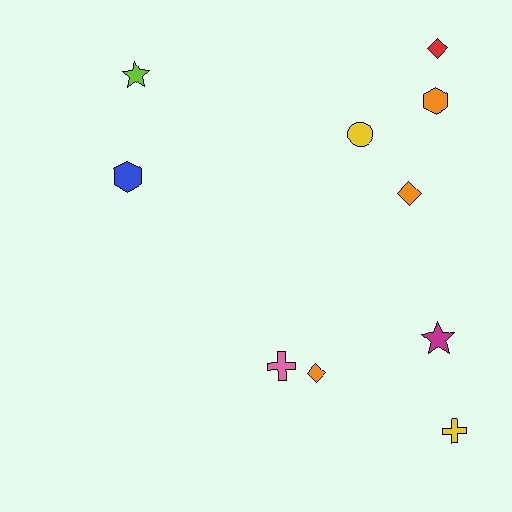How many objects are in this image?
There are 10 objects.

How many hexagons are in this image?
There are 2 hexagons.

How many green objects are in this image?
There are no green objects.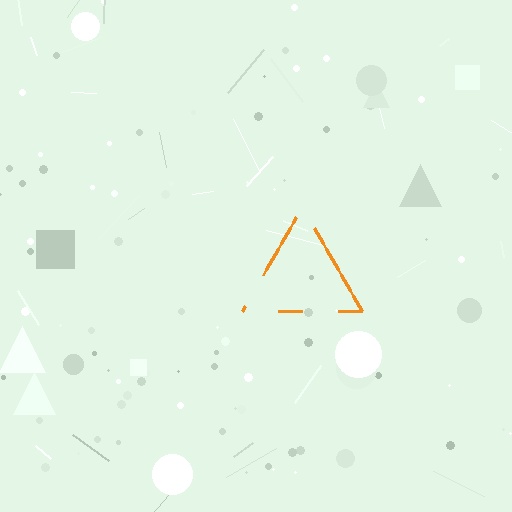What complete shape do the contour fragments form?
The contour fragments form a triangle.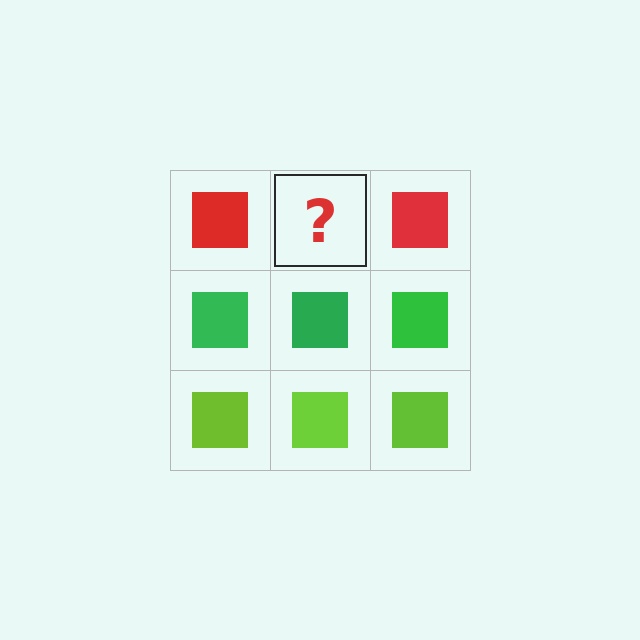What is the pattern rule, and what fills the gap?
The rule is that each row has a consistent color. The gap should be filled with a red square.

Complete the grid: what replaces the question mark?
The question mark should be replaced with a red square.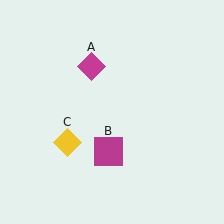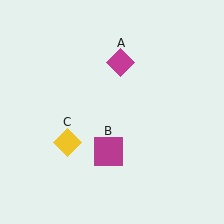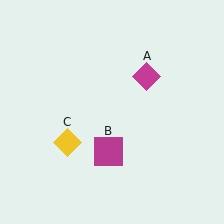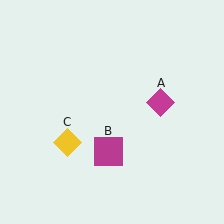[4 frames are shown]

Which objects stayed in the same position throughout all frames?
Magenta square (object B) and yellow diamond (object C) remained stationary.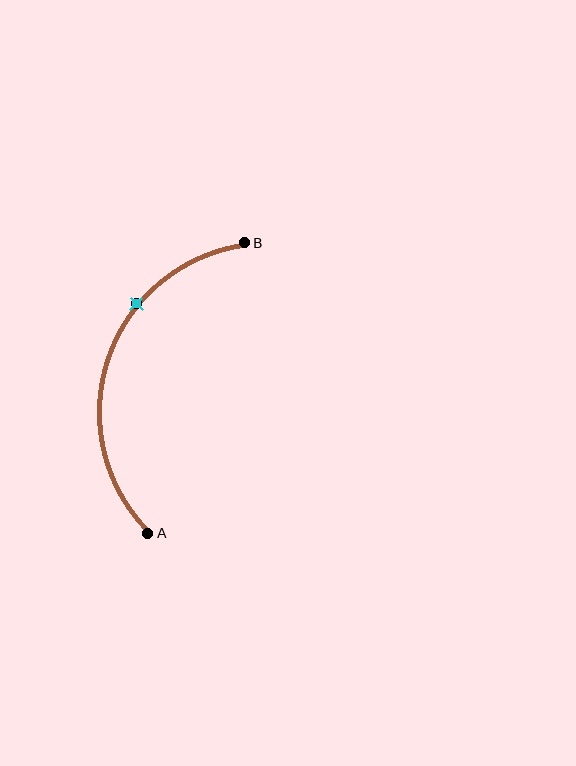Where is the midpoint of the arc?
The arc midpoint is the point on the curve farthest from the straight line joining A and B. It sits to the left of that line.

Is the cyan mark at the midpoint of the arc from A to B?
No. The cyan mark lies on the arc but is closer to endpoint B. The arc midpoint would be at the point on the curve equidistant along the arc from both A and B.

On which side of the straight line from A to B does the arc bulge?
The arc bulges to the left of the straight line connecting A and B.